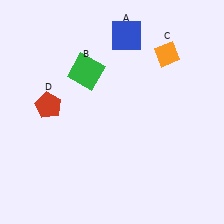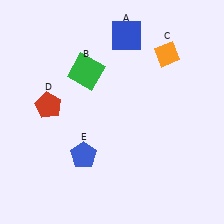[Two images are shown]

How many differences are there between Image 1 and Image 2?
There is 1 difference between the two images.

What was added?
A blue pentagon (E) was added in Image 2.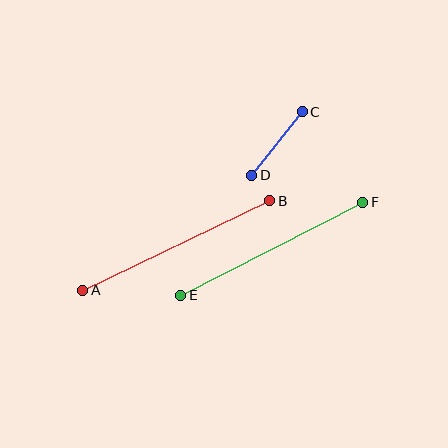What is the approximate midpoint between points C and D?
The midpoint is at approximately (277, 143) pixels.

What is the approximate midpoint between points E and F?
The midpoint is at approximately (272, 249) pixels.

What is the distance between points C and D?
The distance is approximately 81 pixels.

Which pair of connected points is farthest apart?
Points A and B are farthest apart.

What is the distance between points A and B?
The distance is approximately 207 pixels.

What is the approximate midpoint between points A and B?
The midpoint is at approximately (176, 246) pixels.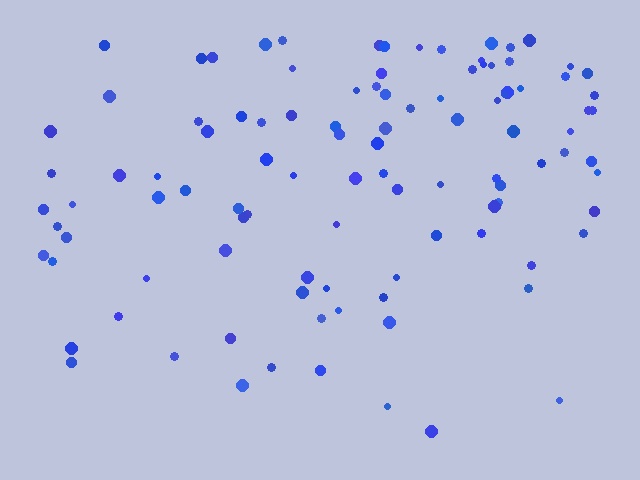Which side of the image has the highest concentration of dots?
The top.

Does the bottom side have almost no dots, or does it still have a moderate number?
Still a moderate number, just noticeably fewer than the top.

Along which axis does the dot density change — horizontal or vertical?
Vertical.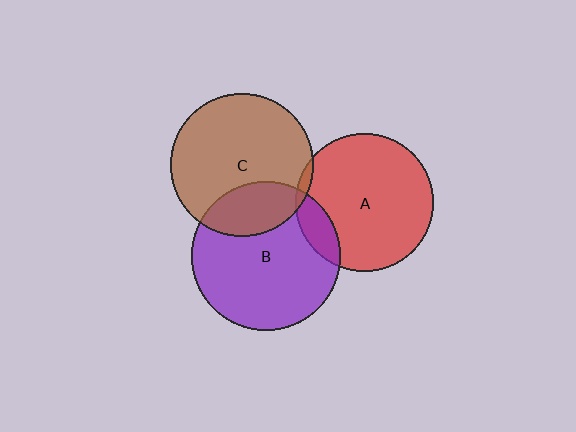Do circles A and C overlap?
Yes.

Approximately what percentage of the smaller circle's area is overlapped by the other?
Approximately 5%.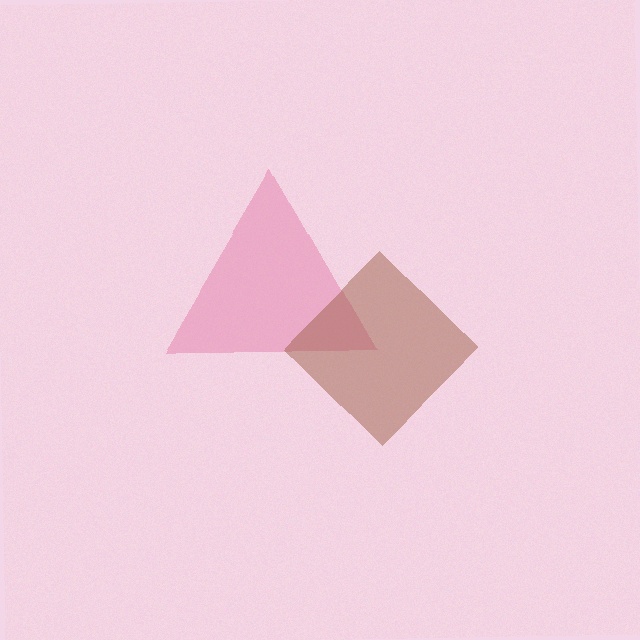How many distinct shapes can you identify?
There are 2 distinct shapes: a pink triangle, a brown diamond.